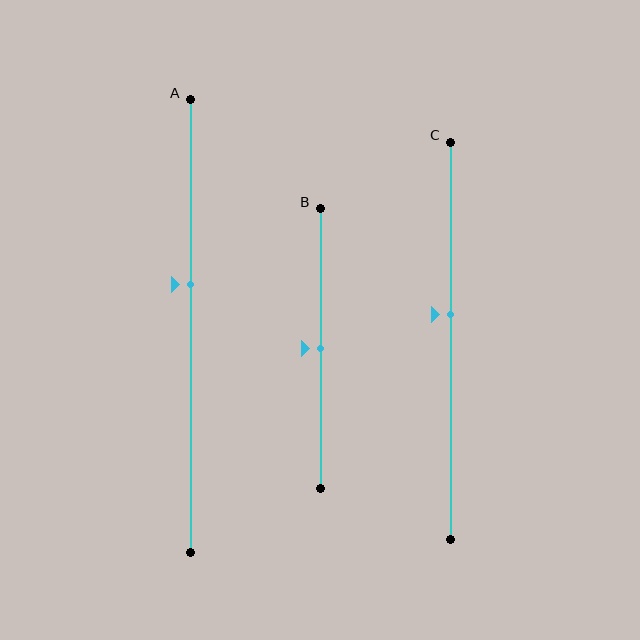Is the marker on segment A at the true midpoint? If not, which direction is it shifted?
No, the marker on segment A is shifted upward by about 9% of the segment length.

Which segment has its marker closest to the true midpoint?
Segment B has its marker closest to the true midpoint.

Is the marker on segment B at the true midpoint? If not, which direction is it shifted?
Yes, the marker on segment B is at the true midpoint.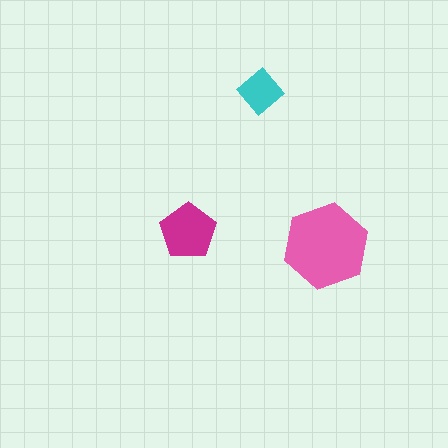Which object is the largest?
The pink hexagon.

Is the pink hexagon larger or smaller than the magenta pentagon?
Larger.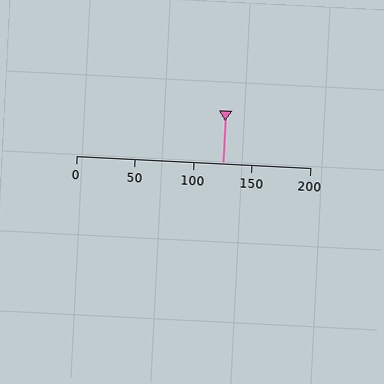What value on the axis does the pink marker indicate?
The marker indicates approximately 125.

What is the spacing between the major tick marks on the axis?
The major ticks are spaced 50 apart.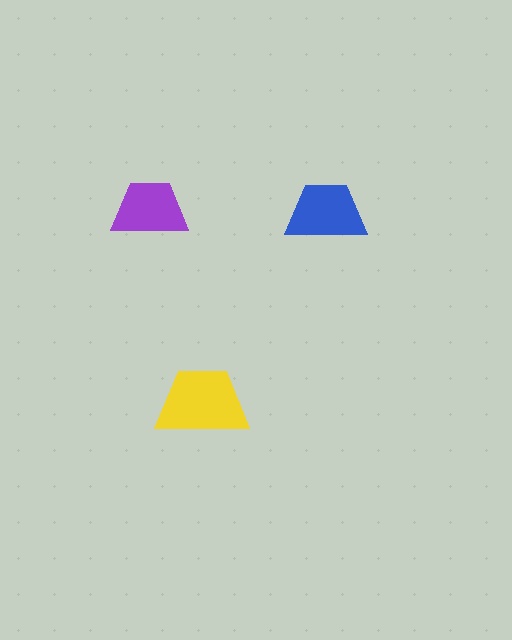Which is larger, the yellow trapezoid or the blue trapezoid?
The yellow one.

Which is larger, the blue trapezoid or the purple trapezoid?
The blue one.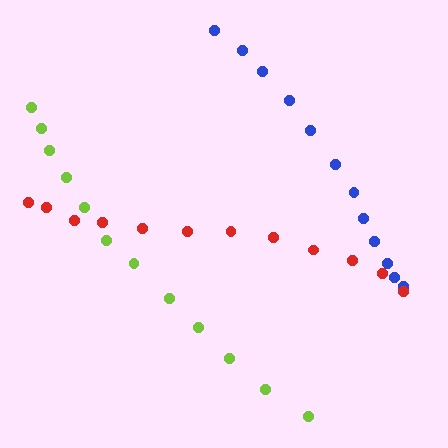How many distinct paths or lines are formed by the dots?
There are 3 distinct paths.